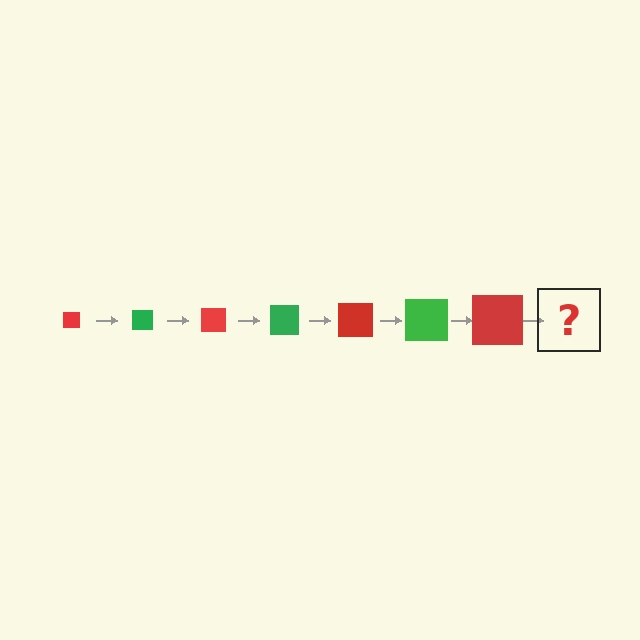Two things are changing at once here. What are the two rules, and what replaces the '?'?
The two rules are that the square grows larger each step and the color cycles through red and green. The '?' should be a green square, larger than the previous one.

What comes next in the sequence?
The next element should be a green square, larger than the previous one.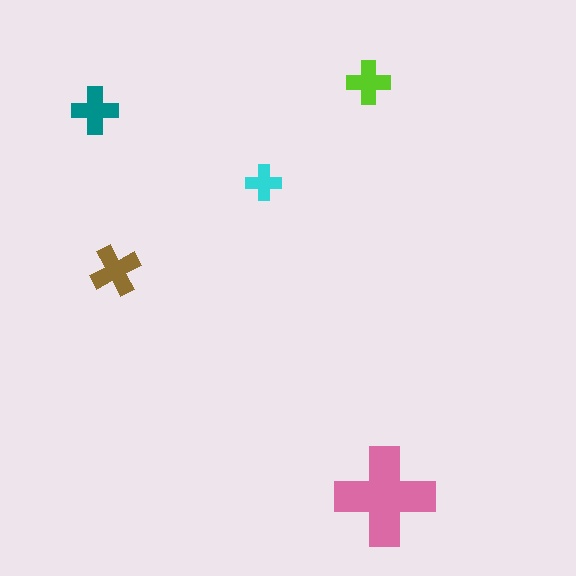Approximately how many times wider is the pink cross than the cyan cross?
About 3 times wider.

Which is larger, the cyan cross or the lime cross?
The lime one.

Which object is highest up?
The lime cross is topmost.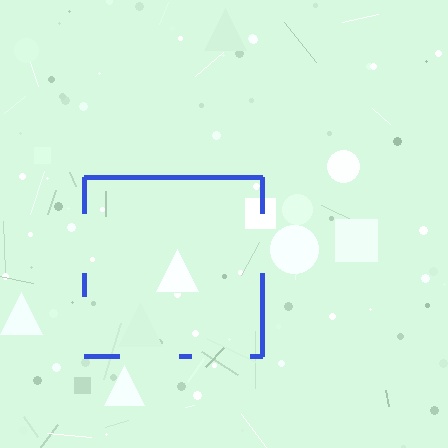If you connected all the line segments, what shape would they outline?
They would outline a square.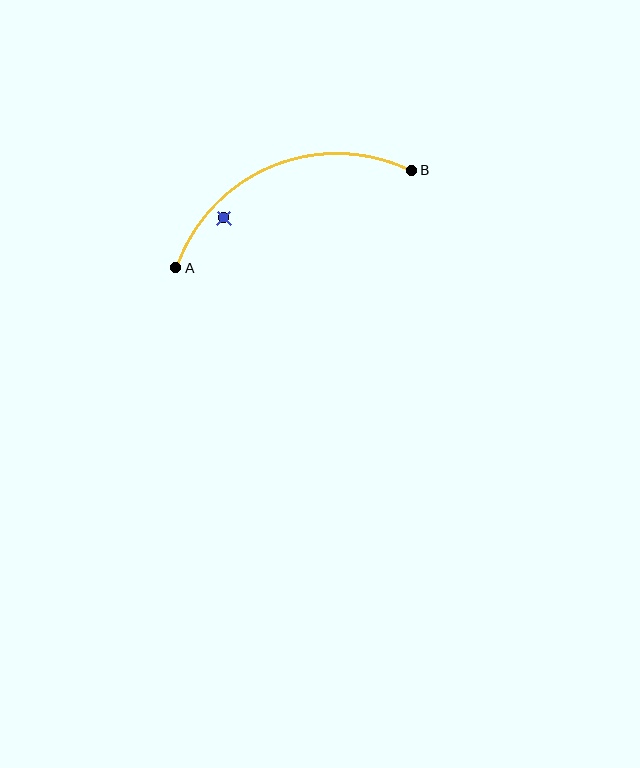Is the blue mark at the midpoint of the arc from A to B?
No — the blue mark does not lie on the arc at all. It sits slightly inside the curve.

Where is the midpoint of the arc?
The arc midpoint is the point on the curve farthest from the straight line joining A and B. It sits above that line.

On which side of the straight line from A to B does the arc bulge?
The arc bulges above the straight line connecting A and B.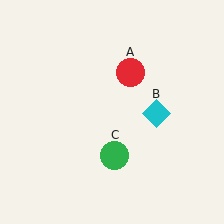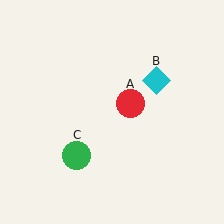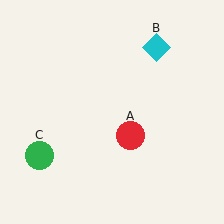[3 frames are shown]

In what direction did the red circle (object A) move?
The red circle (object A) moved down.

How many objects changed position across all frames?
3 objects changed position: red circle (object A), cyan diamond (object B), green circle (object C).